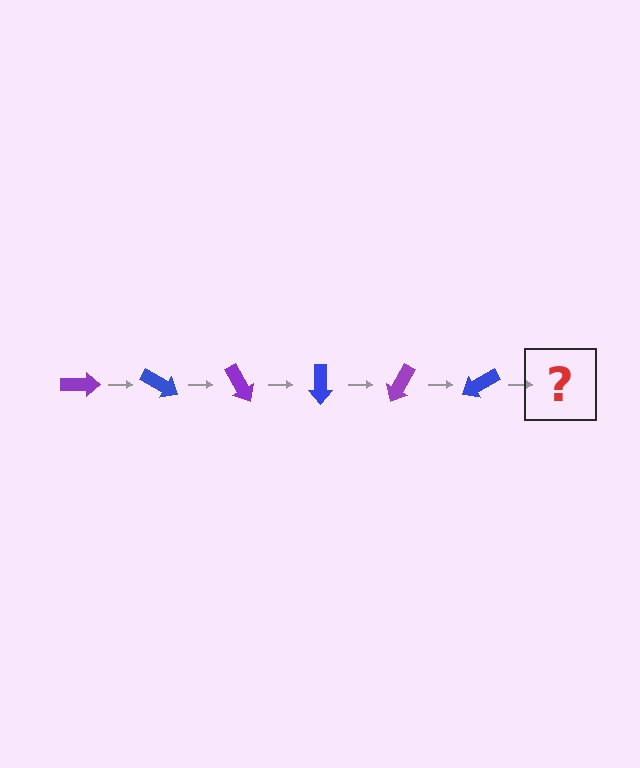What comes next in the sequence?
The next element should be a purple arrow, rotated 180 degrees from the start.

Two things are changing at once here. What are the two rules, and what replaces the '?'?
The two rules are that it rotates 30 degrees each step and the color cycles through purple and blue. The '?' should be a purple arrow, rotated 180 degrees from the start.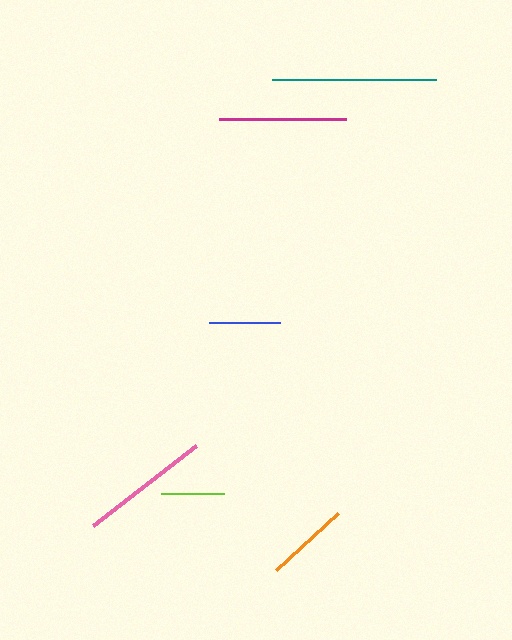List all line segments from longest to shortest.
From longest to shortest: teal, pink, magenta, orange, blue, lime.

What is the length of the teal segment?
The teal segment is approximately 164 pixels long.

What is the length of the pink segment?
The pink segment is approximately 131 pixels long.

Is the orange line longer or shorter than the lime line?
The orange line is longer than the lime line.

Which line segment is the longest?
The teal line is the longest at approximately 164 pixels.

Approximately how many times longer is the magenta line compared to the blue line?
The magenta line is approximately 1.8 times the length of the blue line.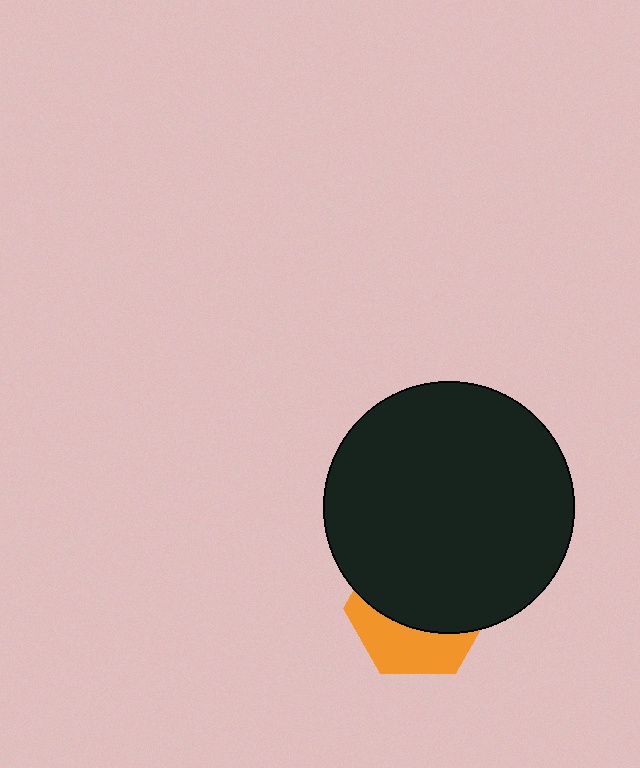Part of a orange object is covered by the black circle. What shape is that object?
It is a hexagon.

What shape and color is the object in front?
The object in front is a black circle.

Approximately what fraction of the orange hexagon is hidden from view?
Roughly 63% of the orange hexagon is hidden behind the black circle.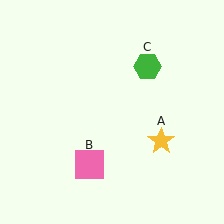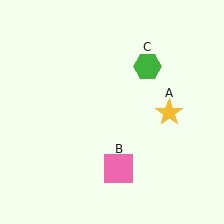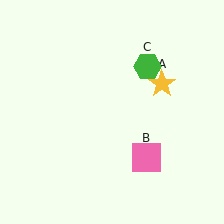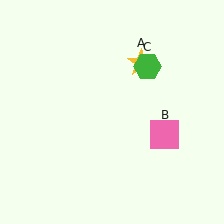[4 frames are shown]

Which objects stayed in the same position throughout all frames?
Green hexagon (object C) remained stationary.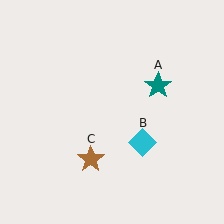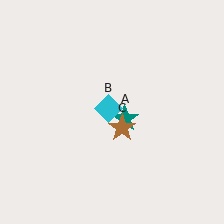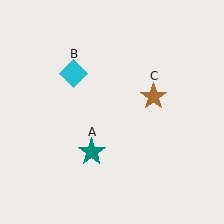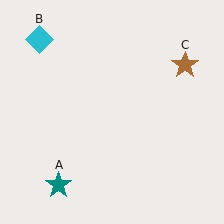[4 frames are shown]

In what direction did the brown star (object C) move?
The brown star (object C) moved up and to the right.